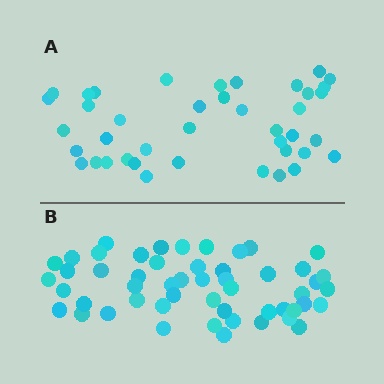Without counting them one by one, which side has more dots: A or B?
Region B (the bottom region) has more dots.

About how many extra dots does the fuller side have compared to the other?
Region B has roughly 12 or so more dots than region A.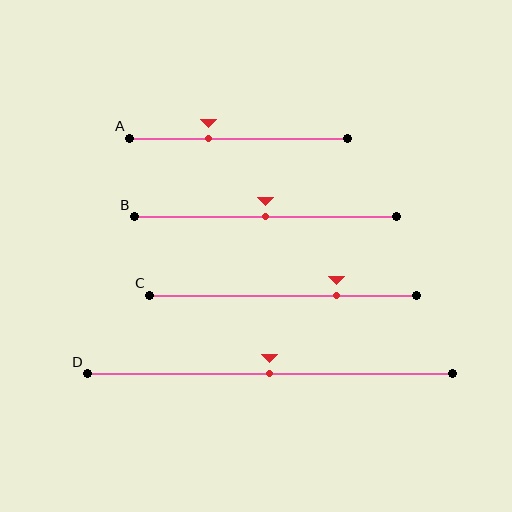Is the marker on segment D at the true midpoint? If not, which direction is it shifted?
Yes, the marker on segment D is at the true midpoint.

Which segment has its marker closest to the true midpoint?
Segment B has its marker closest to the true midpoint.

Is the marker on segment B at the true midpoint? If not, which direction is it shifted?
Yes, the marker on segment B is at the true midpoint.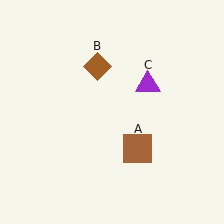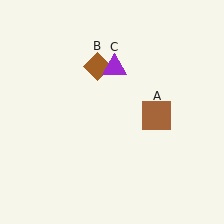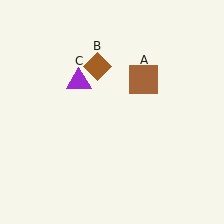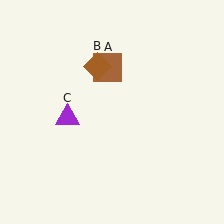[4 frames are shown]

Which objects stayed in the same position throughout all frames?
Brown diamond (object B) remained stationary.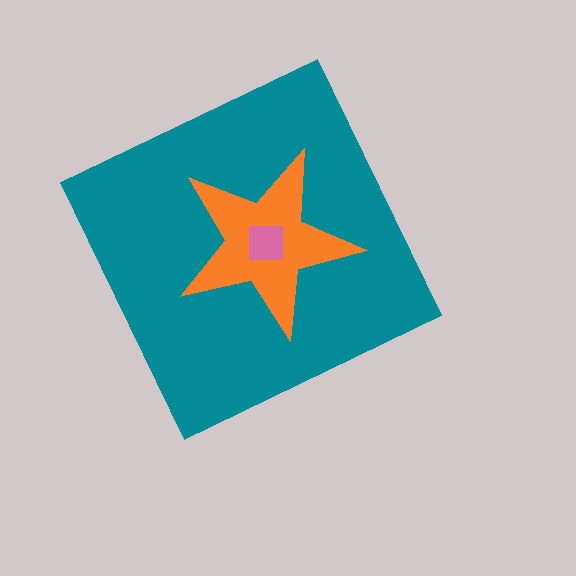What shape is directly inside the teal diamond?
The orange star.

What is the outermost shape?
The teal diamond.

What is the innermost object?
The pink square.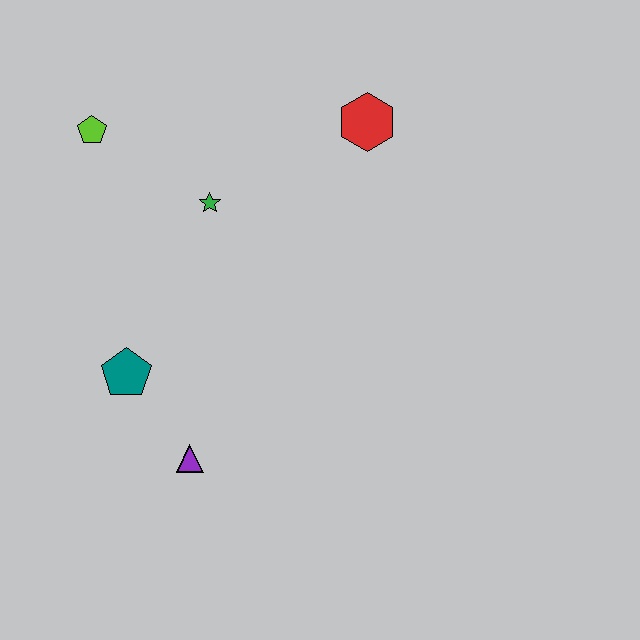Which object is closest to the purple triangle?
The teal pentagon is closest to the purple triangle.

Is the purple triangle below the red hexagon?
Yes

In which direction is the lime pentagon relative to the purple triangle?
The lime pentagon is above the purple triangle.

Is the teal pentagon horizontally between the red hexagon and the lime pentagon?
Yes